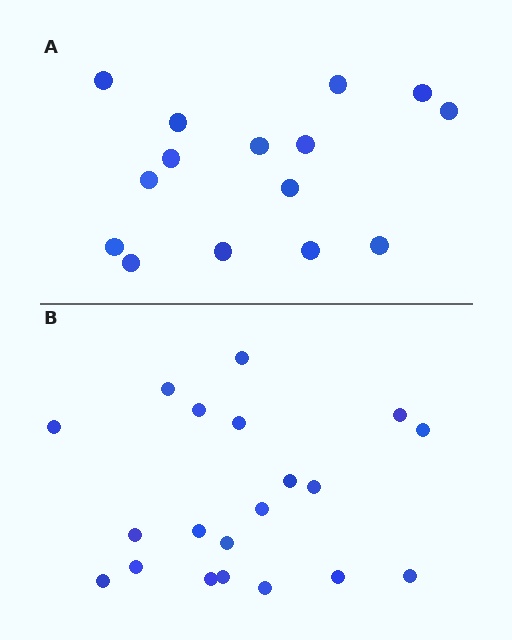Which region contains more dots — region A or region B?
Region B (the bottom region) has more dots.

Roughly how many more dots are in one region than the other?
Region B has about 5 more dots than region A.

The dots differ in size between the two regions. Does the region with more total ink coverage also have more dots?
No. Region A has more total ink coverage because its dots are larger, but region B actually contains more individual dots. Total area can be misleading — the number of items is what matters here.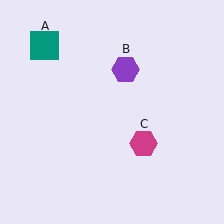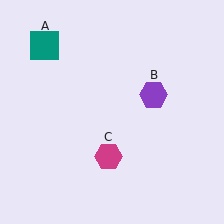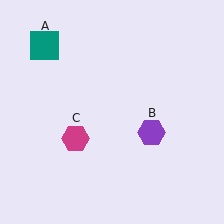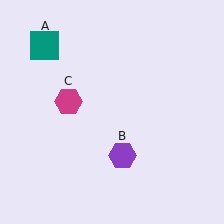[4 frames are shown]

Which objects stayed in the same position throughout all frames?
Teal square (object A) remained stationary.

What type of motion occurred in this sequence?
The purple hexagon (object B), magenta hexagon (object C) rotated clockwise around the center of the scene.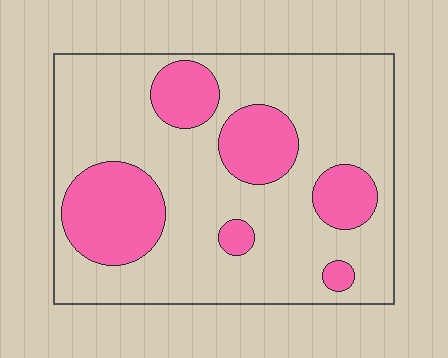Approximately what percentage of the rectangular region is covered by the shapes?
Approximately 25%.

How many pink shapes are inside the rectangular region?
6.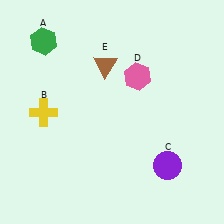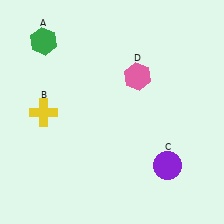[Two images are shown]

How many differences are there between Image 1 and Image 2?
There is 1 difference between the two images.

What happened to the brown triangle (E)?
The brown triangle (E) was removed in Image 2. It was in the top-left area of Image 1.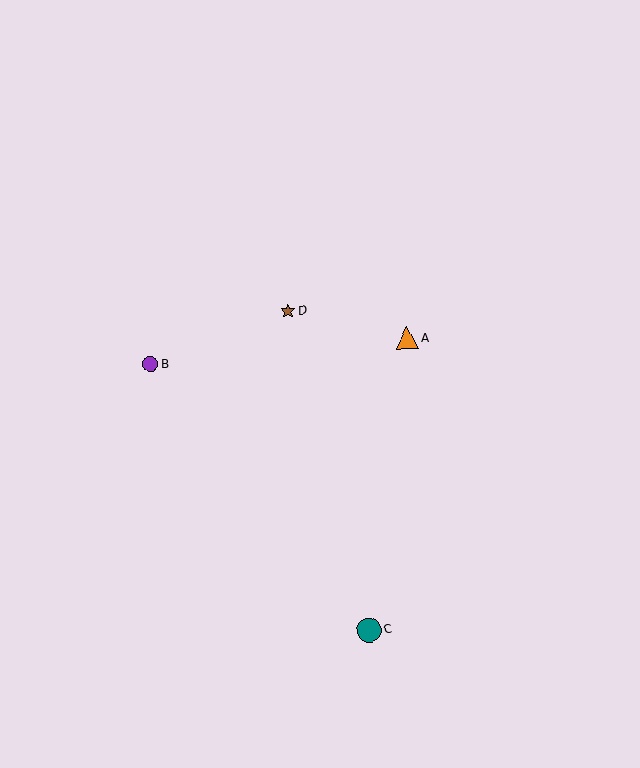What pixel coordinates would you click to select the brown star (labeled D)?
Click at (288, 311) to select the brown star D.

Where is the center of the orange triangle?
The center of the orange triangle is at (407, 338).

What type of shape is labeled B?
Shape B is a purple circle.